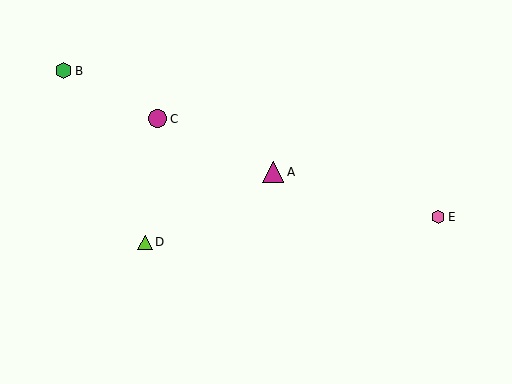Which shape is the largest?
The magenta triangle (labeled A) is the largest.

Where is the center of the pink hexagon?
The center of the pink hexagon is at (438, 217).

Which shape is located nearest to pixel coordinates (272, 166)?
The magenta triangle (labeled A) at (273, 172) is nearest to that location.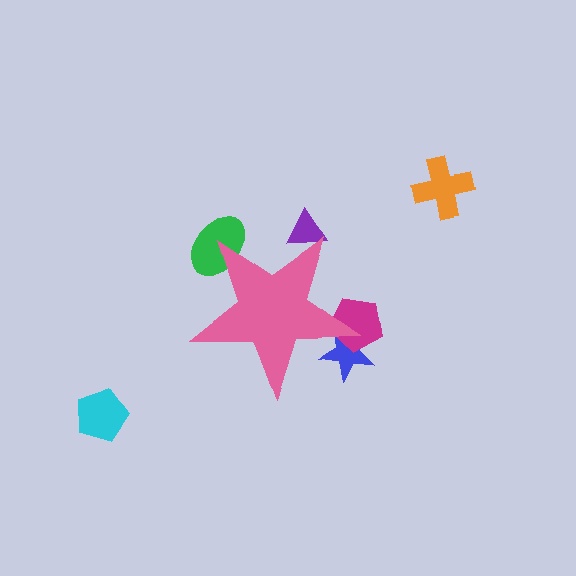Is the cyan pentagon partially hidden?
No, the cyan pentagon is fully visible.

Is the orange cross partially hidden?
No, the orange cross is fully visible.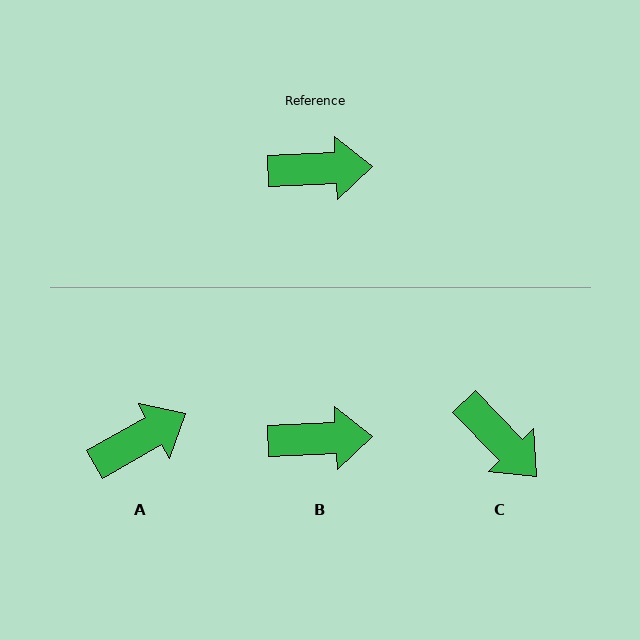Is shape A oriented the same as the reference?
No, it is off by about 27 degrees.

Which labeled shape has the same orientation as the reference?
B.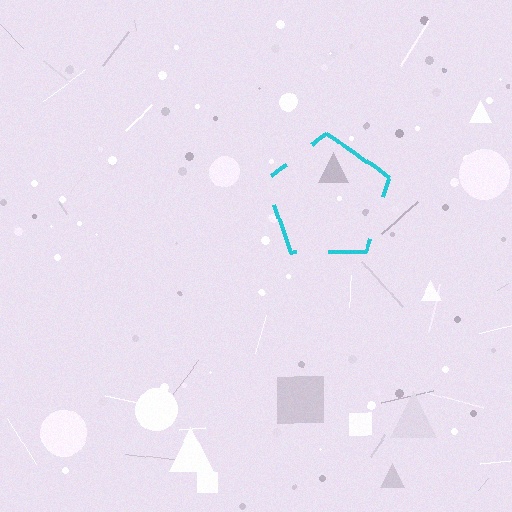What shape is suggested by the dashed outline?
The dashed outline suggests a pentagon.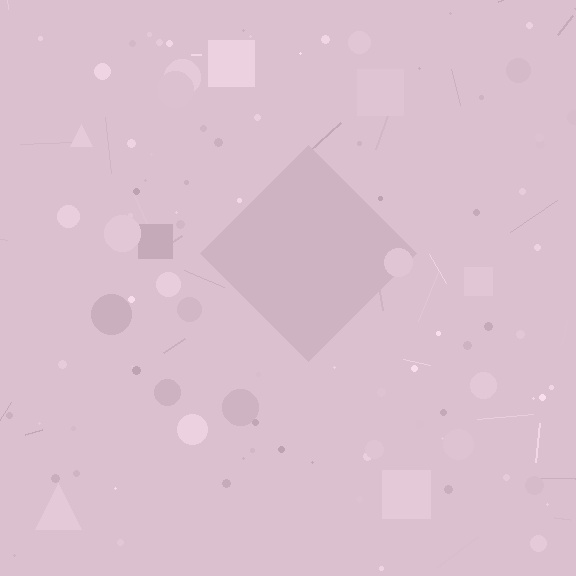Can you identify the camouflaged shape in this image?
The camouflaged shape is a diamond.